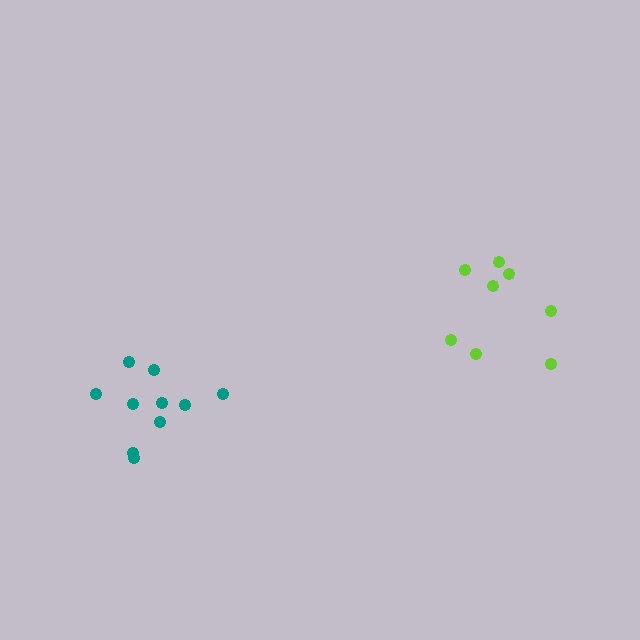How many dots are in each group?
Group 1: 8 dots, Group 2: 10 dots (18 total).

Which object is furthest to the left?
The teal cluster is leftmost.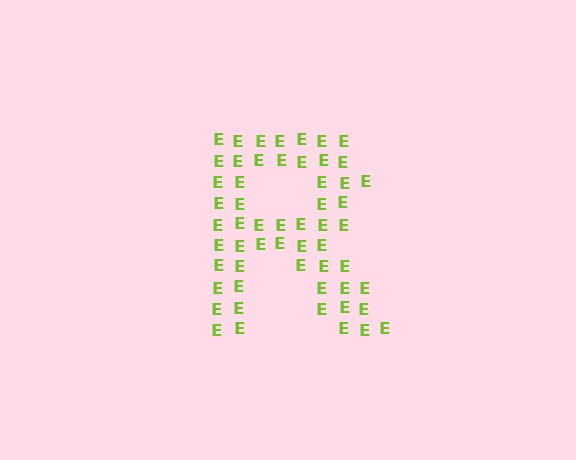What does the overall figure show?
The overall figure shows the letter R.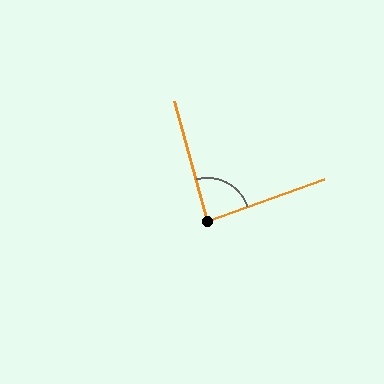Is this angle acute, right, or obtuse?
It is approximately a right angle.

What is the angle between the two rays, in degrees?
Approximately 85 degrees.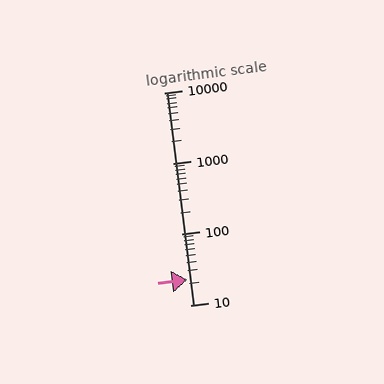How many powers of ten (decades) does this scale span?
The scale spans 3 decades, from 10 to 10000.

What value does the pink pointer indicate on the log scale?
The pointer indicates approximately 23.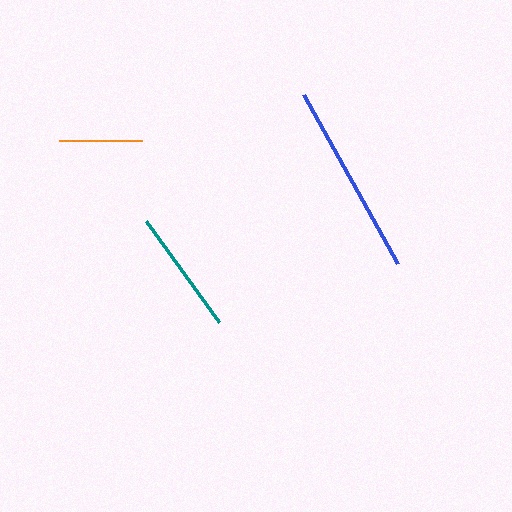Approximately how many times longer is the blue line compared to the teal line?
The blue line is approximately 1.5 times the length of the teal line.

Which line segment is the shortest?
The orange line is the shortest at approximately 84 pixels.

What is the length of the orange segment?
The orange segment is approximately 84 pixels long.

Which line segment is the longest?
The blue line is the longest at approximately 193 pixels.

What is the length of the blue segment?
The blue segment is approximately 193 pixels long.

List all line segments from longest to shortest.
From longest to shortest: blue, teal, orange.